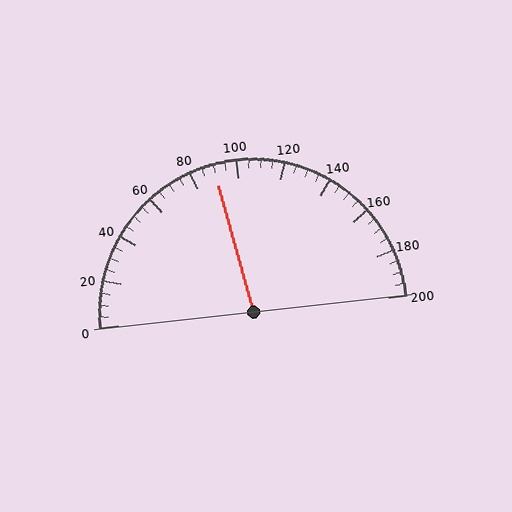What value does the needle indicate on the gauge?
The needle indicates approximately 90.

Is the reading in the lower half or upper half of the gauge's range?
The reading is in the lower half of the range (0 to 200).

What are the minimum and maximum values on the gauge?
The gauge ranges from 0 to 200.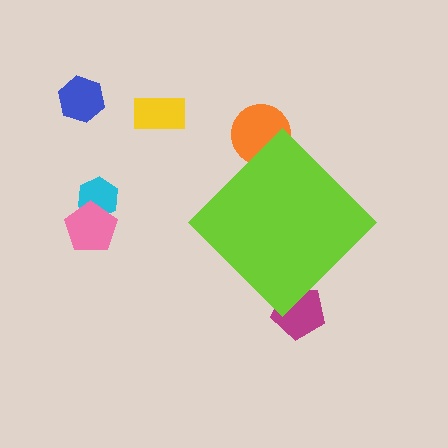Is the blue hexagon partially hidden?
No, the blue hexagon is fully visible.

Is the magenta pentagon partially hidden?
Yes, the magenta pentagon is partially hidden behind the lime diamond.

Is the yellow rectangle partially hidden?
No, the yellow rectangle is fully visible.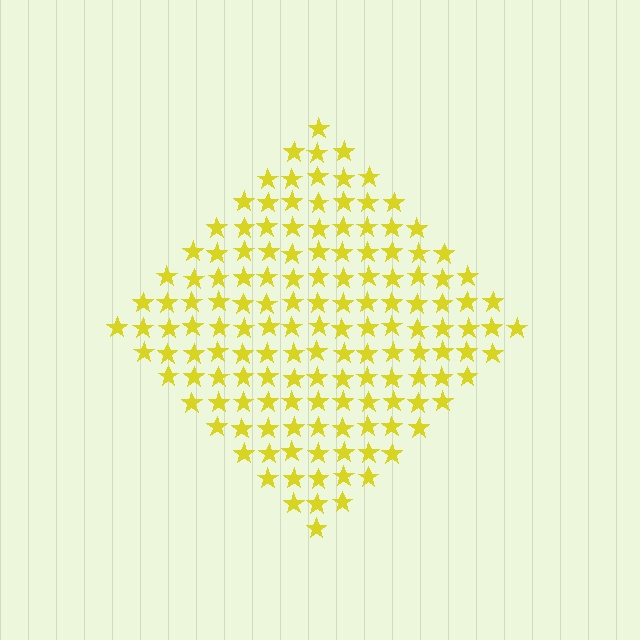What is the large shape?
The large shape is a diamond.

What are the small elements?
The small elements are stars.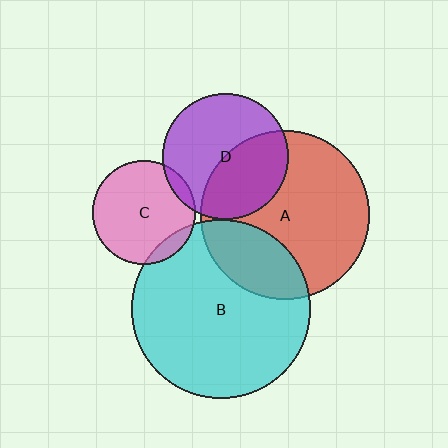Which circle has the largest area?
Circle B (cyan).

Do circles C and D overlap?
Yes.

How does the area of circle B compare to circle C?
Approximately 3.0 times.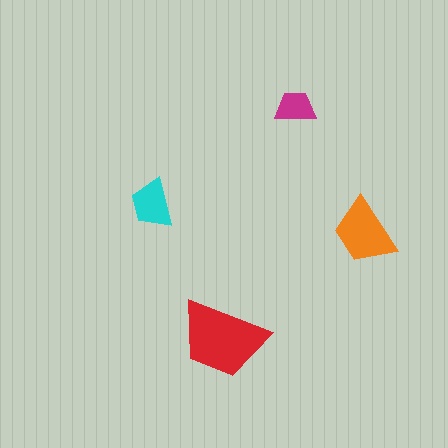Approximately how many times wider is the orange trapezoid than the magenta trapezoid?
About 1.5 times wider.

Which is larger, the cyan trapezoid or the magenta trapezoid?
The cyan one.